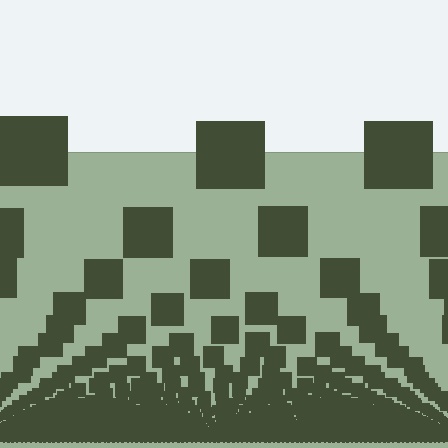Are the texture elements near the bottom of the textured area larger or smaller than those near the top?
Smaller. The gradient is inverted — elements near the bottom are smaller and denser.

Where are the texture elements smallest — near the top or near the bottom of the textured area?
Near the bottom.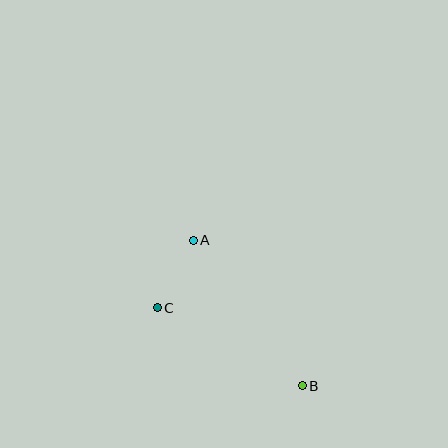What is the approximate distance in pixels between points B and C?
The distance between B and C is approximately 164 pixels.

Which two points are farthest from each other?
Points A and B are farthest from each other.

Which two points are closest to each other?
Points A and C are closest to each other.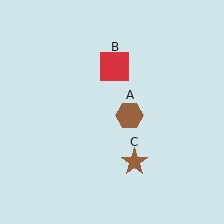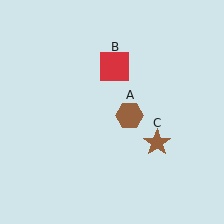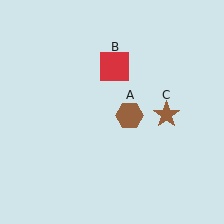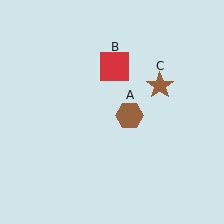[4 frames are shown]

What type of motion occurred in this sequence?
The brown star (object C) rotated counterclockwise around the center of the scene.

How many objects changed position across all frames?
1 object changed position: brown star (object C).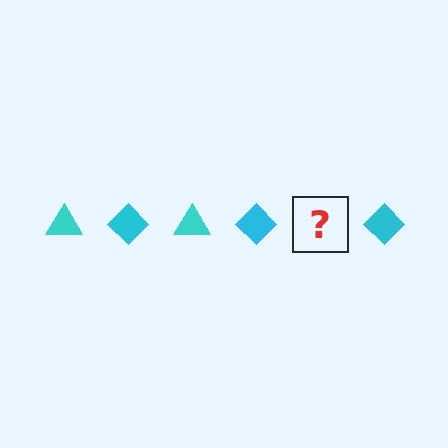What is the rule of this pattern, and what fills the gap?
The rule is that the pattern cycles through triangle, diamond shapes in cyan. The gap should be filled with a cyan triangle.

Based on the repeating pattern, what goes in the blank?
The blank should be a cyan triangle.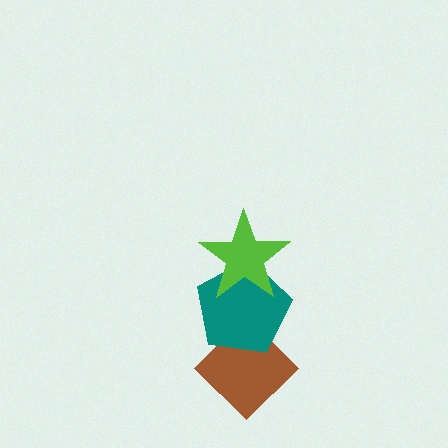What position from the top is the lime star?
The lime star is 1st from the top.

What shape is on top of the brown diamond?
The teal pentagon is on top of the brown diamond.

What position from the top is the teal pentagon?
The teal pentagon is 2nd from the top.